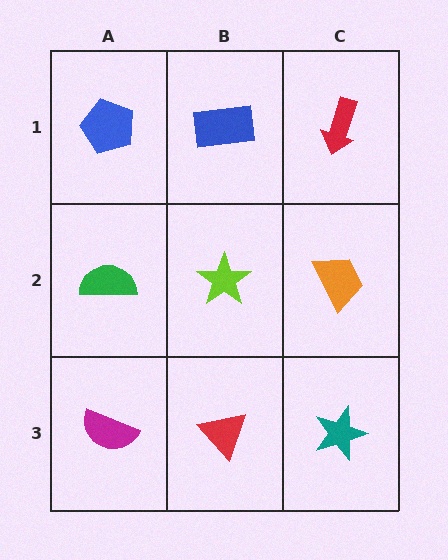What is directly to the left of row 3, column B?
A magenta semicircle.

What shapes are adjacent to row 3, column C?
An orange trapezoid (row 2, column C), a red triangle (row 3, column B).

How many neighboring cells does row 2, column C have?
3.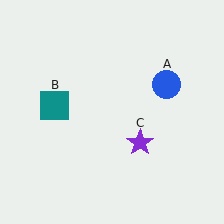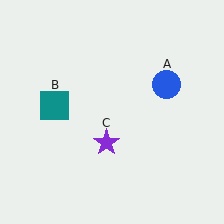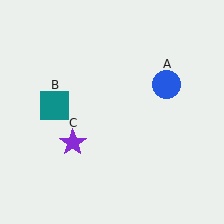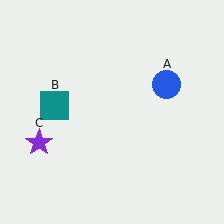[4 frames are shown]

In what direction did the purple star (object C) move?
The purple star (object C) moved left.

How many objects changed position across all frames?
1 object changed position: purple star (object C).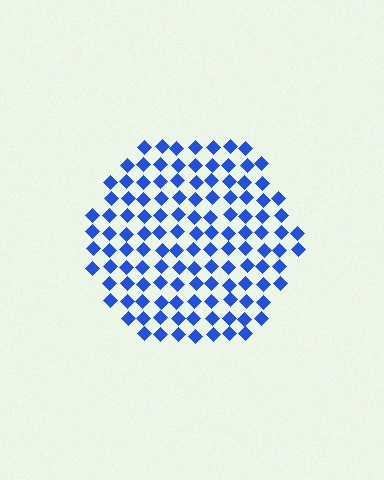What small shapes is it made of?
It is made of small diamonds.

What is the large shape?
The large shape is a hexagon.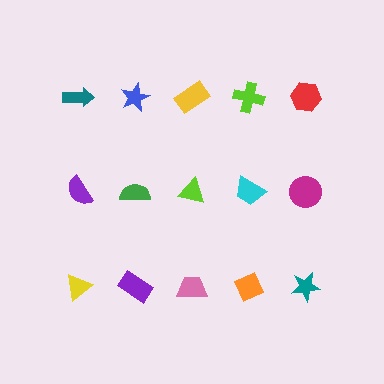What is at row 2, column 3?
A lime triangle.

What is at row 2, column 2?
A green semicircle.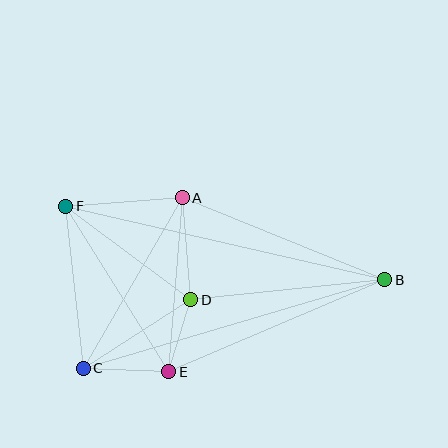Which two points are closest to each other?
Points D and E are closest to each other.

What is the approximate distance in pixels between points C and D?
The distance between C and D is approximately 127 pixels.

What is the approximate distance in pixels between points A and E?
The distance between A and E is approximately 174 pixels.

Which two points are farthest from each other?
Points B and F are farthest from each other.